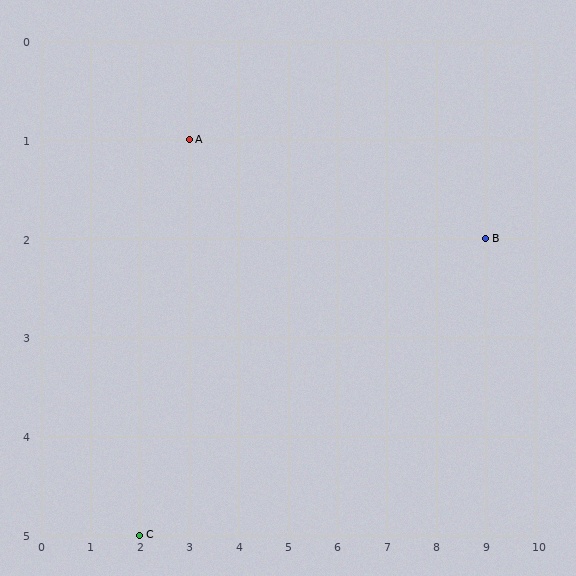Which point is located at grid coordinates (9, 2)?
Point B is at (9, 2).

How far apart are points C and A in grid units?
Points C and A are 1 column and 4 rows apart (about 4.1 grid units diagonally).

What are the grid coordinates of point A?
Point A is at grid coordinates (3, 1).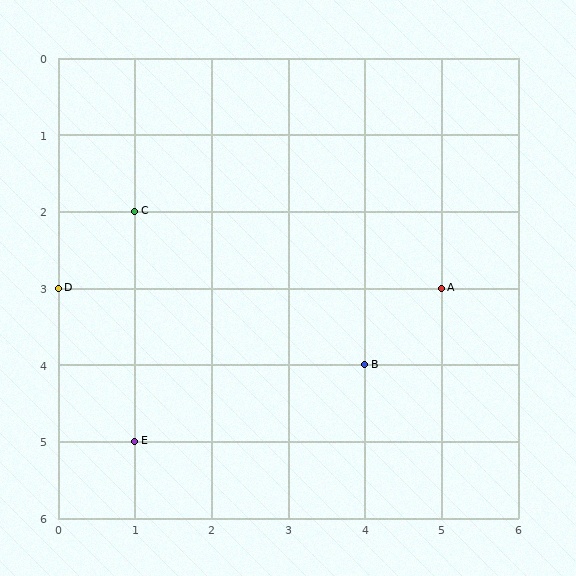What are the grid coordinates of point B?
Point B is at grid coordinates (4, 4).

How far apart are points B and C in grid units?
Points B and C are 3 columns and 2 rows apart (about 3.6 grid units diagonally).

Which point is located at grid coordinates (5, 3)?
Point A is at (5, 3).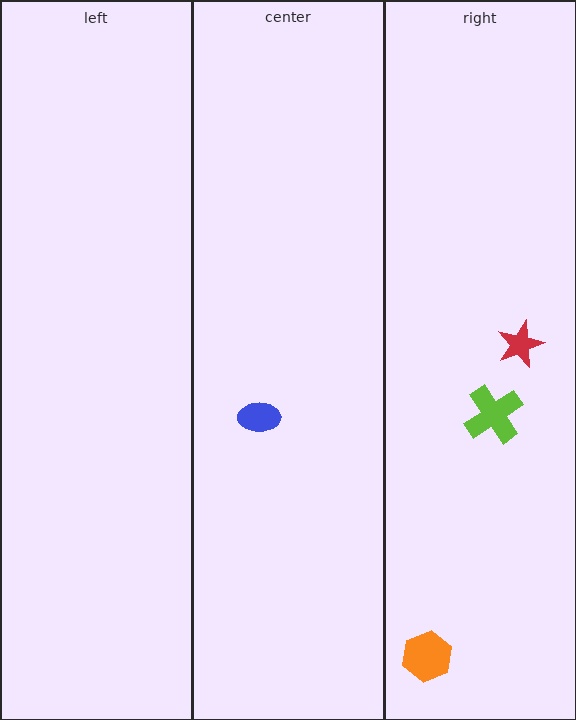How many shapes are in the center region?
1.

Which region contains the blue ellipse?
The center region.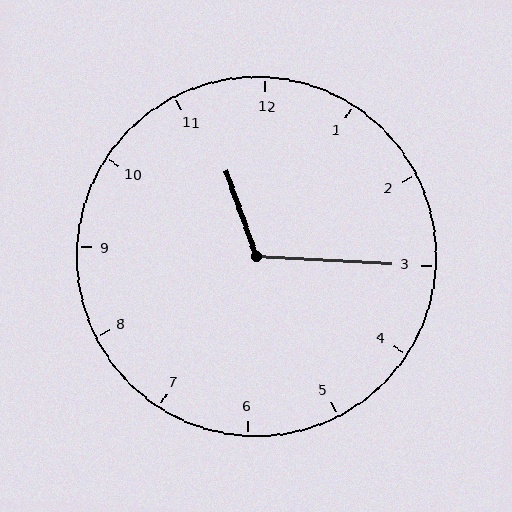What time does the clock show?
11:15.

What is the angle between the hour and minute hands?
Approximately 112 degrees.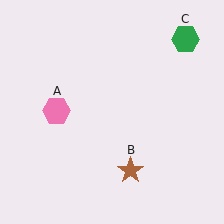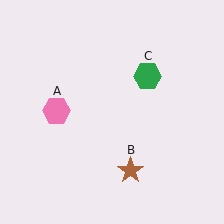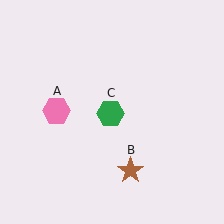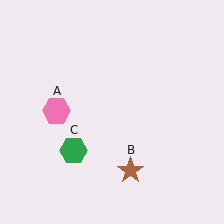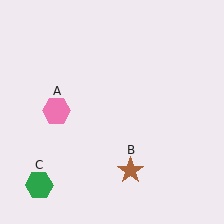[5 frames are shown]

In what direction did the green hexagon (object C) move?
The green hexagon (object C) moved down and to the left.